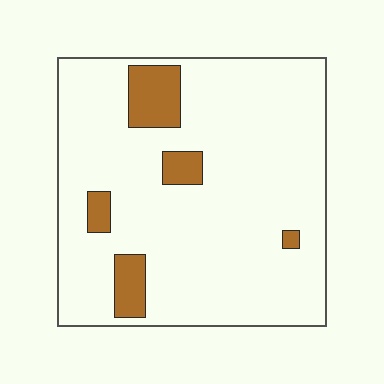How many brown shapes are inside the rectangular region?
5.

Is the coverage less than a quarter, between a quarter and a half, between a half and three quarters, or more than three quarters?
Less than a quarter.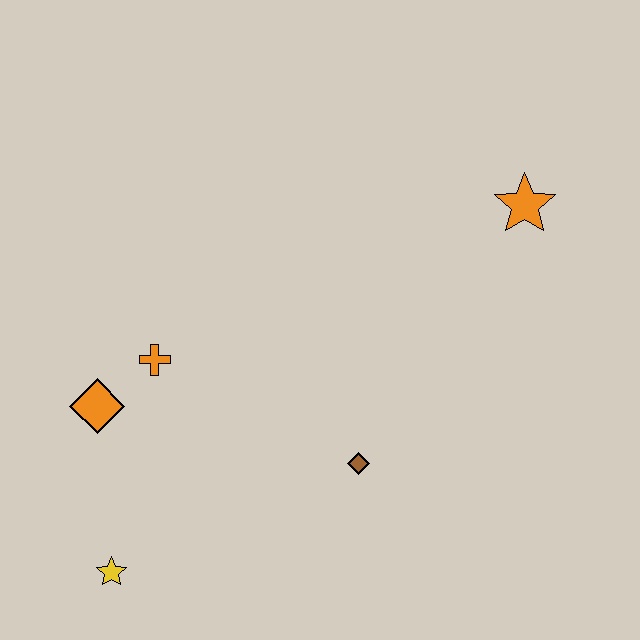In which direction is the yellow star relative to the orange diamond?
The yellow star is below the orange diamond.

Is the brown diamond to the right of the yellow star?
Yes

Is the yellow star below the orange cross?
Yes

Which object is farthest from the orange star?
The yellow star is farthest from the orange star.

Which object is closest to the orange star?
The brown diamond is closest to the orange star.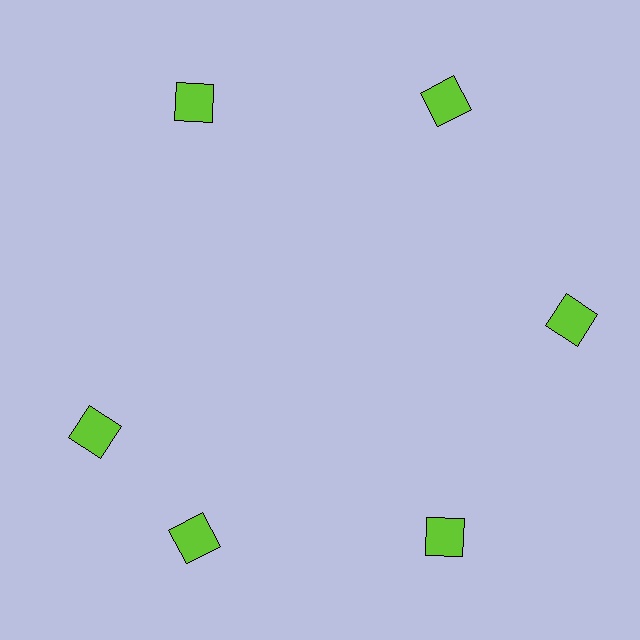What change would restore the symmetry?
The symmetry would be restored by rotating it back into even spacing with its neighbors so that all 6 squares sit at equal angles and equal distance from the center.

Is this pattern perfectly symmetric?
No. The 6 lime squares are arranged in a ring, but one element near the 9 o'clock position is rotated out of alignment along the ring, breaking the 6-fold rotational symmetry.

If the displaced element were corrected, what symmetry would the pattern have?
It would have 6-fold rotational symmetry — the pattern would map onto itself every 60 degrees.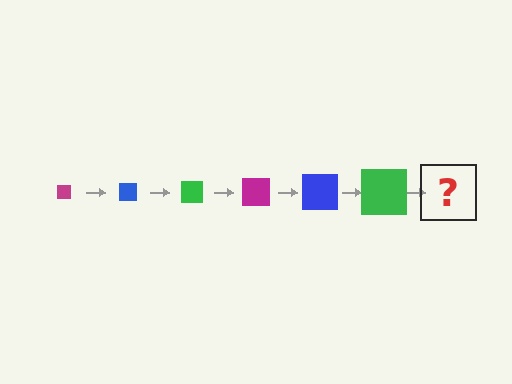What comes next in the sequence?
The next element should be a magenta square, larger than the previous one.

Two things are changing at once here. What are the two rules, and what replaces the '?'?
The two rules are that the square grows larger each step and the color cycles through magenta, blue, and green. The '?' should be a magenta square, larger than the previous one.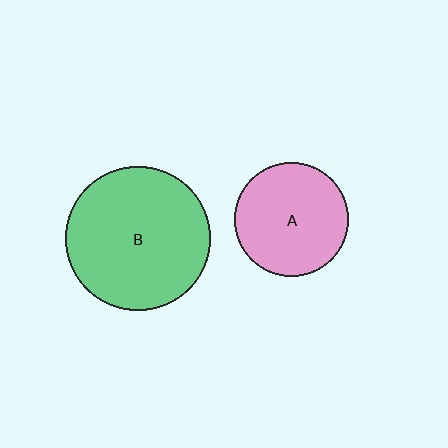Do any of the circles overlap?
No, none of the circles overlap.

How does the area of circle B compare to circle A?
Approximately 1.6 times.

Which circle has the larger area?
Circle B (green).